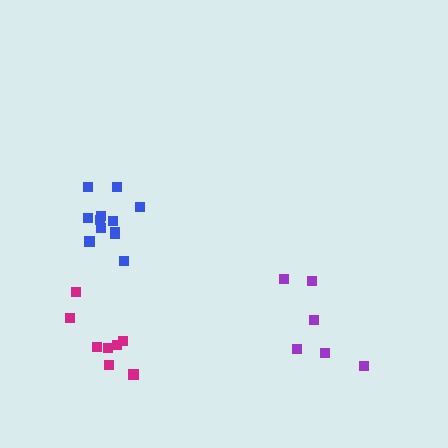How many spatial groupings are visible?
There are 3 spatial groupings.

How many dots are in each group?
Group 1: 12 dots, Group 2: 6 dots, Group 3: 8 dots (26 total).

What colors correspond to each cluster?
The clusters are colored: blue, purple, magenta.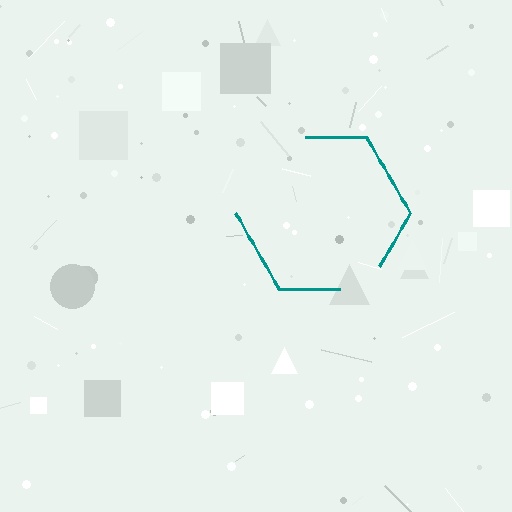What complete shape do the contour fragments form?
The contour fragments form a hexagon.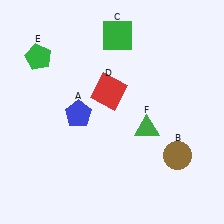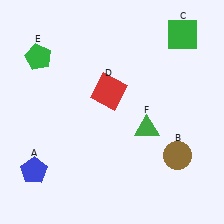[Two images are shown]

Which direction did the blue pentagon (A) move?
The blue pentagon (A) moved down.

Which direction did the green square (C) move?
The green square (C) moved right.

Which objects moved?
The objects that moved are: the blue pentagon (A), the green square (C).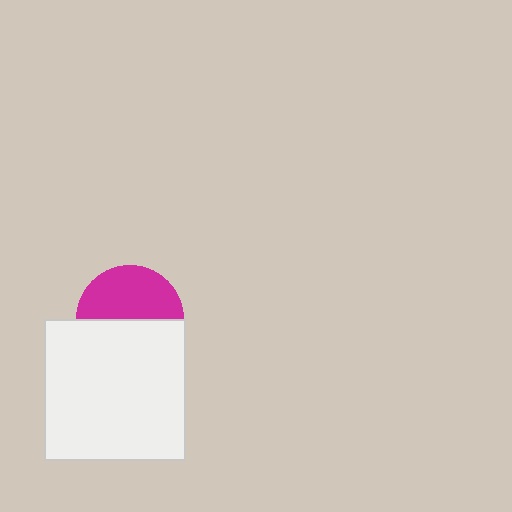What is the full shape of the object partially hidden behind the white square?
The partially hidden object is a magenta circle.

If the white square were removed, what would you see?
You would see the complete magenta circle.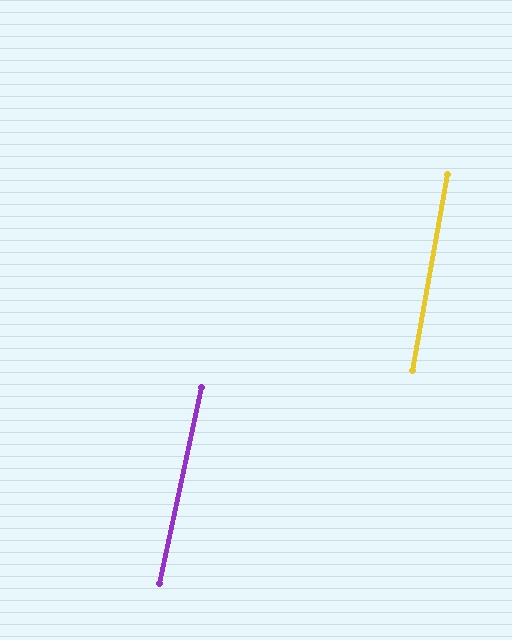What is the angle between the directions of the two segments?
Approximately 2 degrees.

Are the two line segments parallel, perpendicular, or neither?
Parallel — their directions differ by only 2.0°.